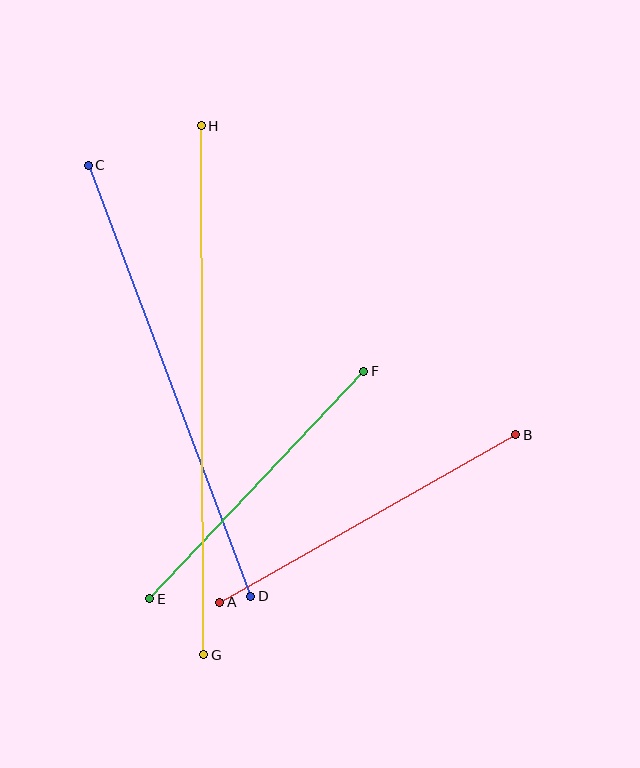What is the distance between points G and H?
The distance is approximately 529 pixels.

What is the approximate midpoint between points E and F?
The midpoint is at approximately (257, 485) pixels.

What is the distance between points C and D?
The distance is approximately 461 pixels.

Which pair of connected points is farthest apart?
Points G and H are farthest apart.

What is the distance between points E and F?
The distance is approximately 313 pixels.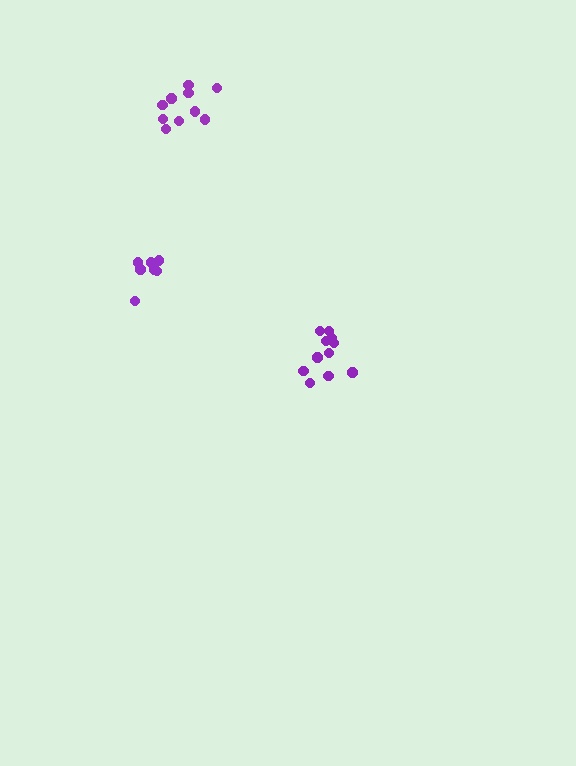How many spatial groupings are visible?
There are 3 spatial groupings.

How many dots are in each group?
Group 1: 11 dots, Group 2: 7 dots, Group 3: 10 dots (28 total).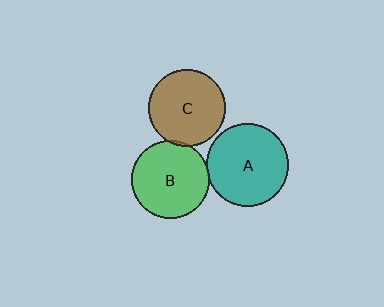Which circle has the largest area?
Circle A (teal).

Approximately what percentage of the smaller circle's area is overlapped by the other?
Approximately 5%.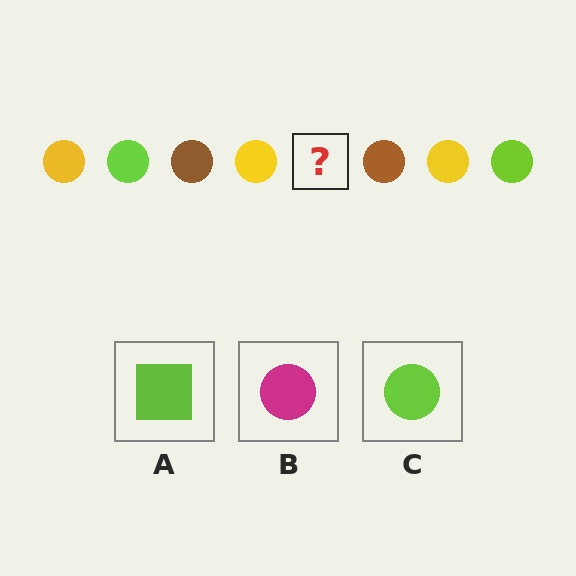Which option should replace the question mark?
Option C.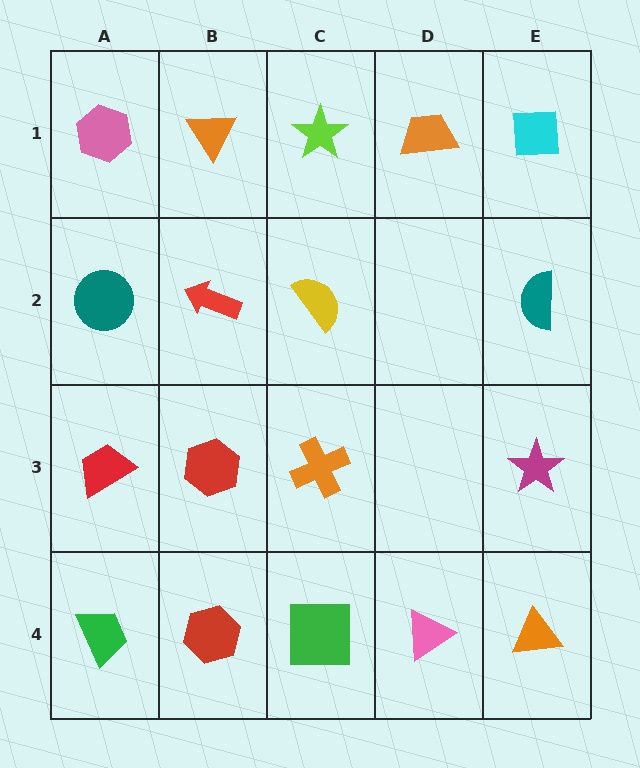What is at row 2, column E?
A teal semicircle.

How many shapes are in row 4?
5 shapes.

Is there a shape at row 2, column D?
No, that cell is empty.